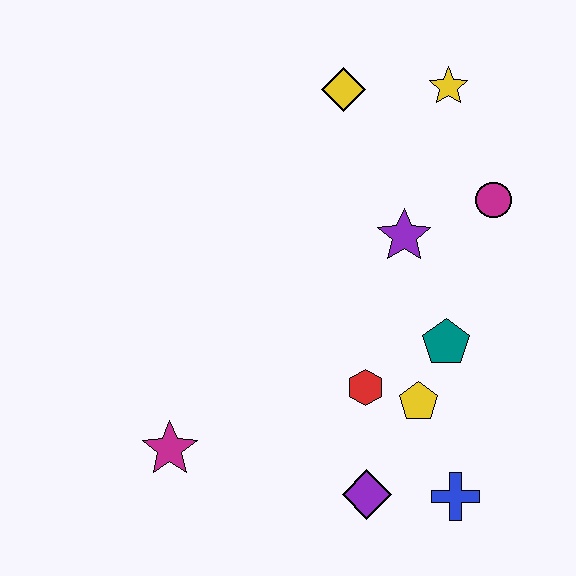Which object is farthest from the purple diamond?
The yellow star is farthest from the purple diamond.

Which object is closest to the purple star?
The magenta circle is closest to the purple star.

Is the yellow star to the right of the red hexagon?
Yes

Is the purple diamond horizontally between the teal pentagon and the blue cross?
No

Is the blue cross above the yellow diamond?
No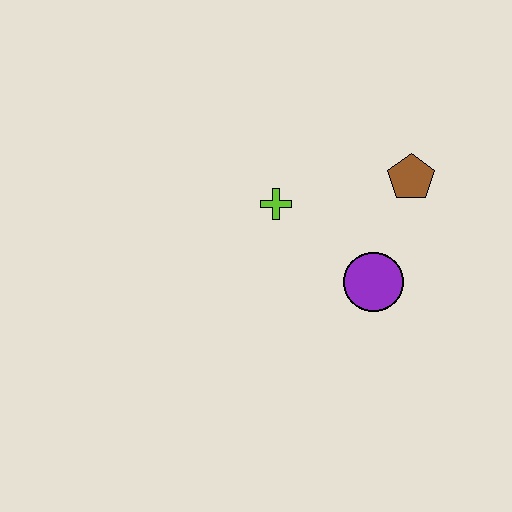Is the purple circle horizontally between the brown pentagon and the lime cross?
Yes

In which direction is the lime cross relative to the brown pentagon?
The lime cross is to the left of the brown pentagon.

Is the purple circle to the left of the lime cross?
No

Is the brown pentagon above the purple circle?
Yes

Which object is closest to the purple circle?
The brown pentagon is closest to the purple circle.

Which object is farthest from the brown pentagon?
The lime cross is farthest from the brown pentagon.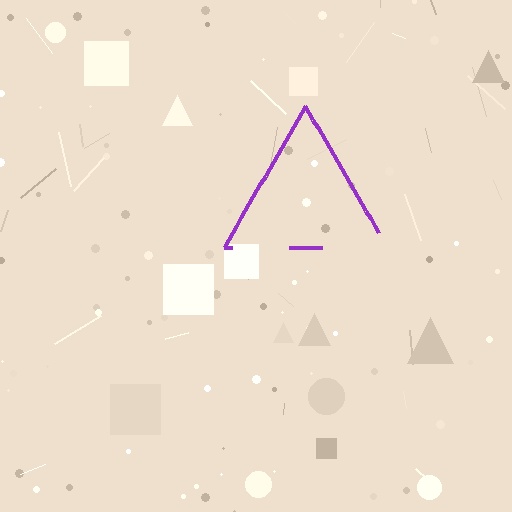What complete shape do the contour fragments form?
The contour fragments form a triangle.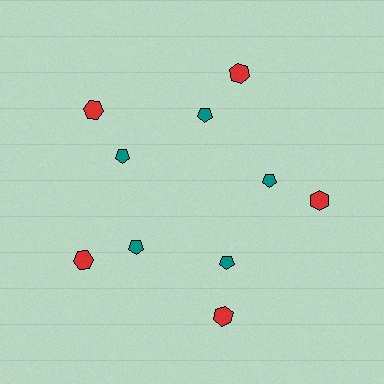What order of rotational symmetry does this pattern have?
This pattern has 5-fold rotational symmetry.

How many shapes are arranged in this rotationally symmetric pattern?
There are 10 shapes, arranged in 5 groups of 2.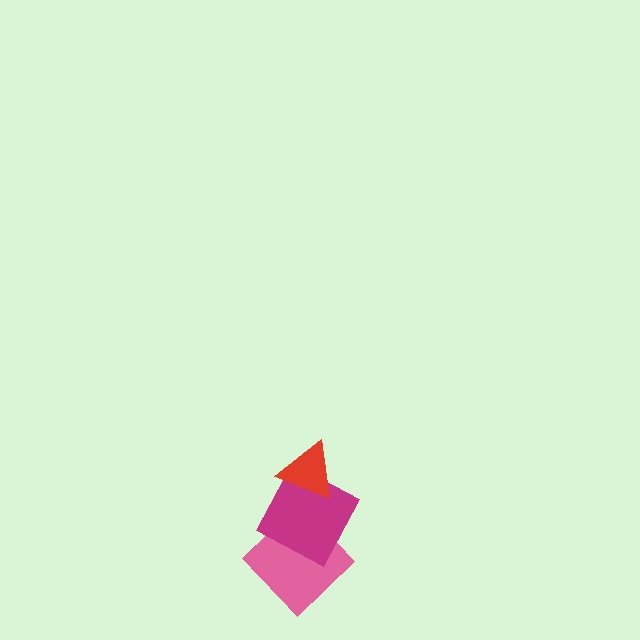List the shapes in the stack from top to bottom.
From top to bottom: the red triangle, the magenta square, the pink diamond.